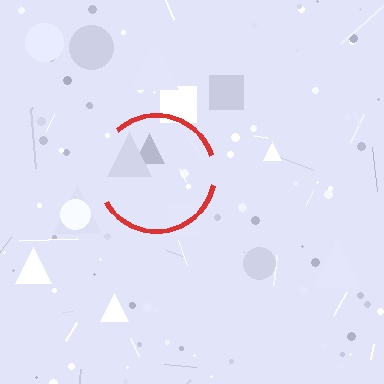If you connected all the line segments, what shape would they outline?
They would outline a circle.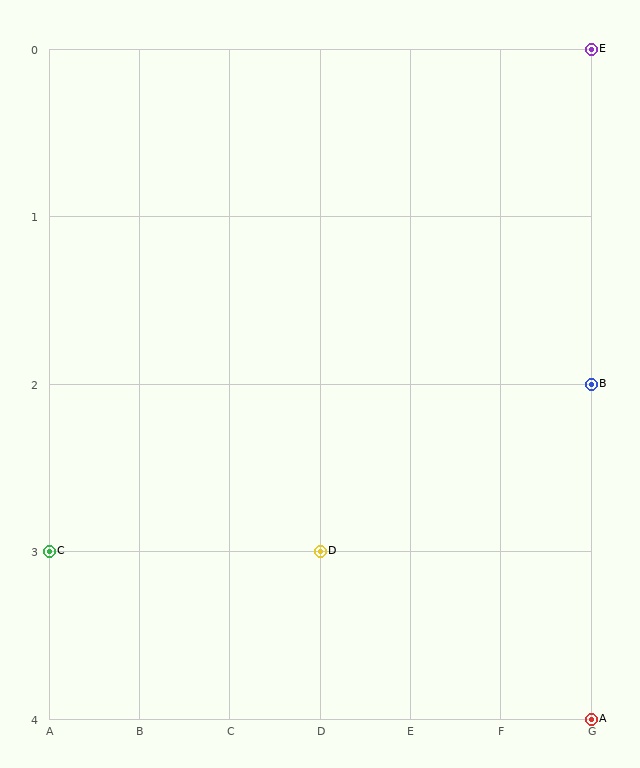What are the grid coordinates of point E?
Point E is at grid coordinates (G, 0).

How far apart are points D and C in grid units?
Points D and C are 3 columns apart.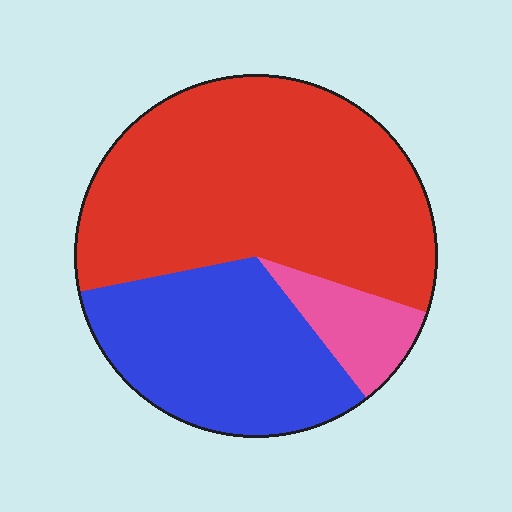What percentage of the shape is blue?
Blue covers 32% of the shape.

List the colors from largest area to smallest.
From largest to smallest: red, blue, pink.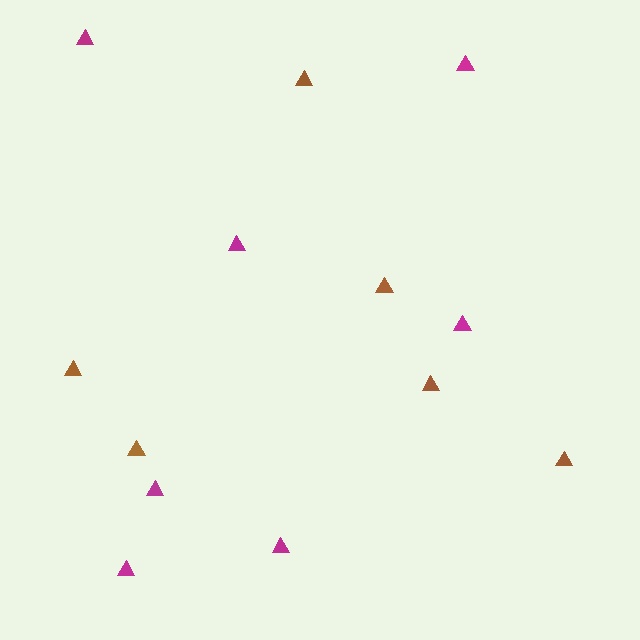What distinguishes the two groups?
There are 2 groups: one group of brown triangles (6) and one group of magenta triangles (7).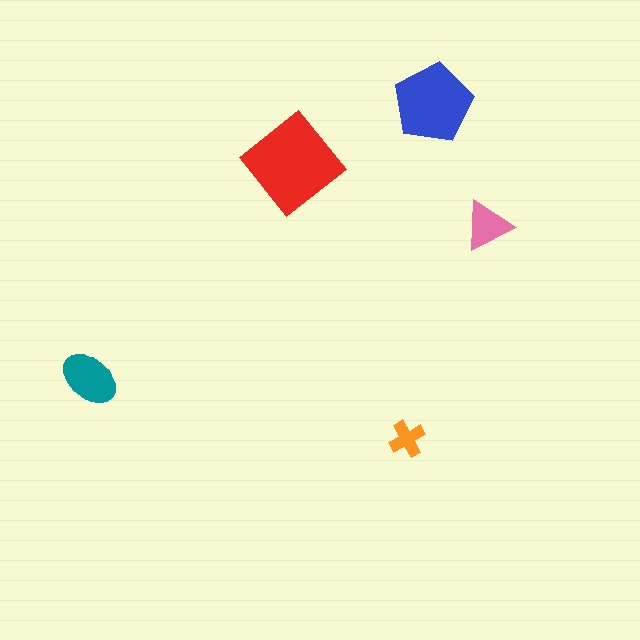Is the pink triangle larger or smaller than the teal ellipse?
Smaller.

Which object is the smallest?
The orange cross.